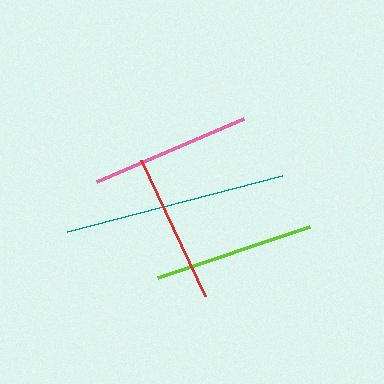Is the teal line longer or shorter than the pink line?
The teal line is longer than the pink line.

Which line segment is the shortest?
The red line is the shortest at approximately 150 pixels.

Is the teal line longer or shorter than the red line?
The teal line is longer than the red line.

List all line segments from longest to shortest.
From longest to shortest: teal, pink, lime, red.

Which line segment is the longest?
The teal line is the longest at approximately 223 pixels.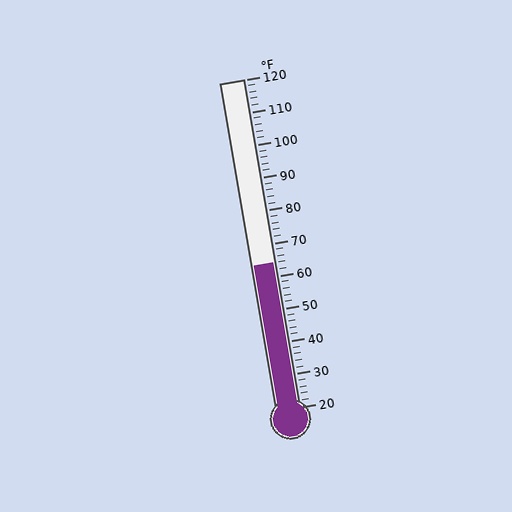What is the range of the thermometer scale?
The thermometer scale ranges from 20°F to 120°F.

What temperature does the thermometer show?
The thermometer shows approximately 64°F.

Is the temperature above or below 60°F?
The temperature is above 60°F.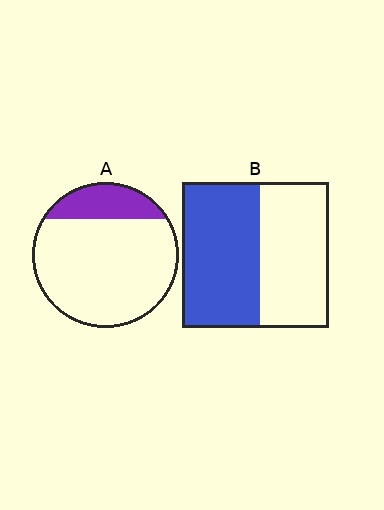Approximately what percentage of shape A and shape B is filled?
A is approximately 20% and B is approximately 55%.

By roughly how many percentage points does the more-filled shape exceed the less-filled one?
By roughly 35 percentage points (B over A).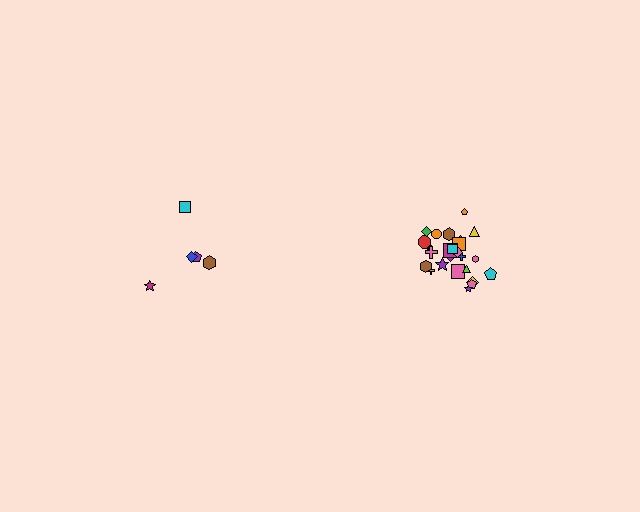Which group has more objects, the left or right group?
The right group.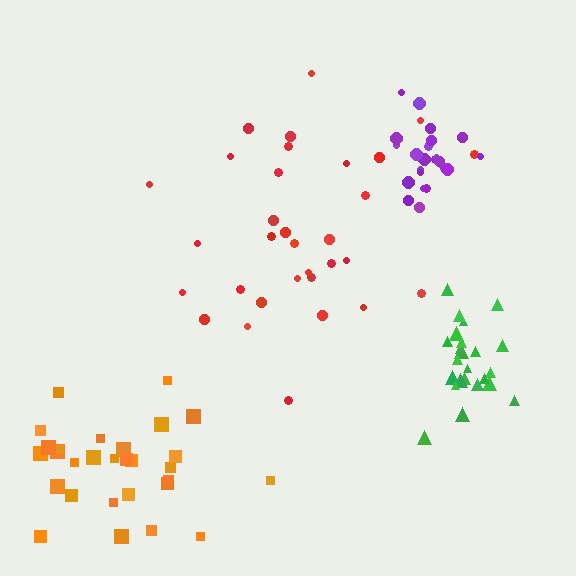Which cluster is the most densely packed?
Purple.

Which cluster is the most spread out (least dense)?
Red.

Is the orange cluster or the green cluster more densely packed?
Green.